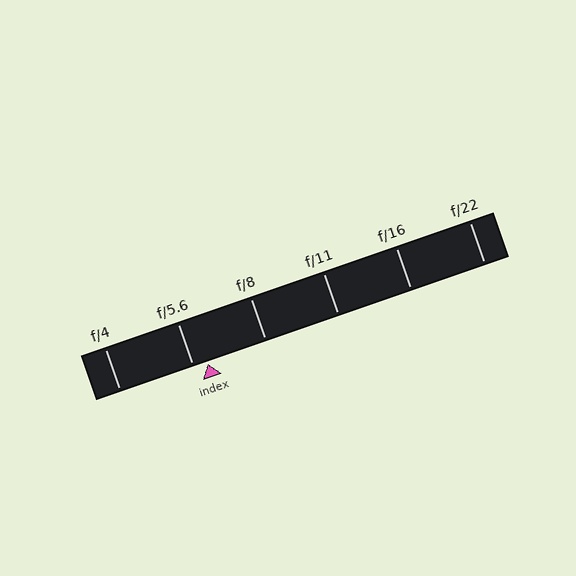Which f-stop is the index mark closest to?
The index mark is closest to f/5.6.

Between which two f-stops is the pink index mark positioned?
The index mark is between f/5.6 and f/8.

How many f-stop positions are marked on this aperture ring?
There are 6 f-stop positions marked.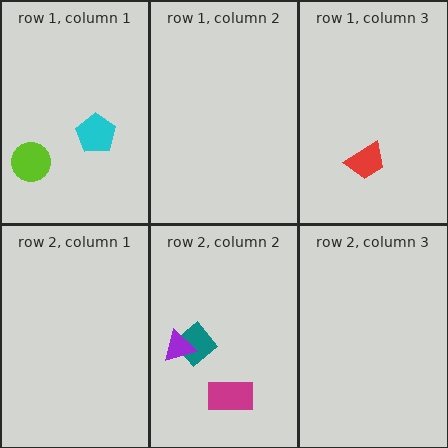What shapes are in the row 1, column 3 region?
The red trapezoid.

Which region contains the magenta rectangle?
The row 2, column 2 region.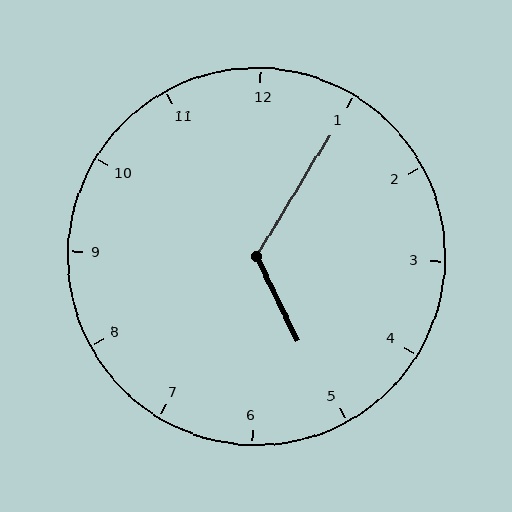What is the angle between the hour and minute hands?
Approximately 122 degrees.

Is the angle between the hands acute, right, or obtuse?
It is obtuse.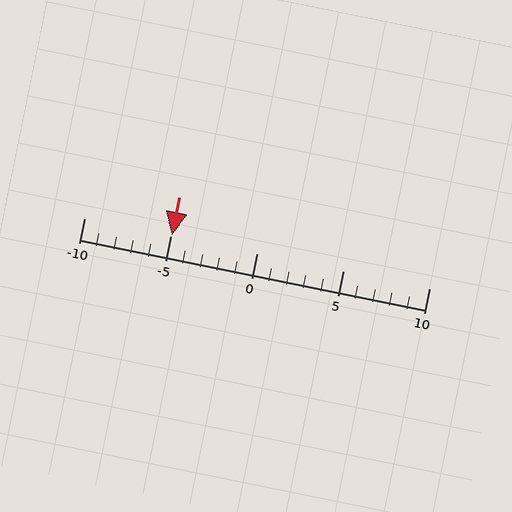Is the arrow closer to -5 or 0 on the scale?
The arrow is closer to -5.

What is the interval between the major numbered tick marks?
The major tick marks are spaced 5 units apart.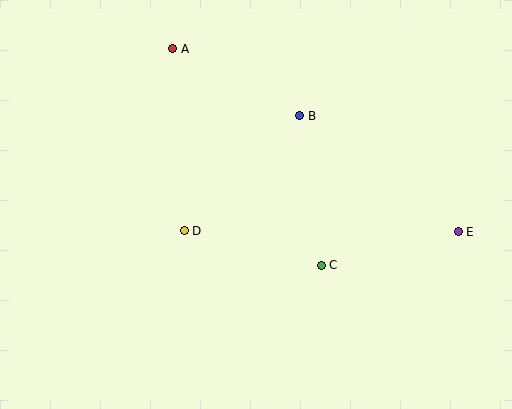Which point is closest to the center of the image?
Point D at (184, 231) is closest to the center.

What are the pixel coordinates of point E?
Point E is at (458, 232).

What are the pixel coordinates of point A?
Point A is at (173, 49).